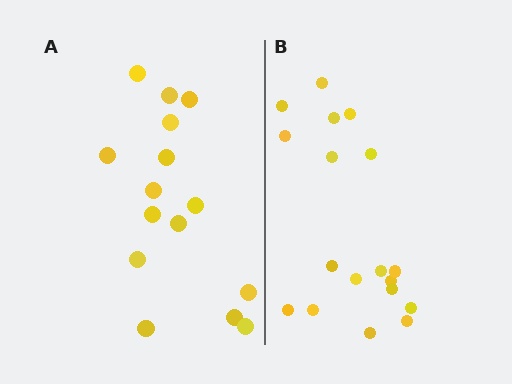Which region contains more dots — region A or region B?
Region B (the right region) has more dots.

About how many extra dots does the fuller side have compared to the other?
Region B has just a few more — roughly 2 or 3 more dots than region A.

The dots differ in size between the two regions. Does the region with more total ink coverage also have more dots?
No. Region A has more total ink coverage because its dots are larger, but region B actually contains more individual dots. Total area can be misleading — the number of items is what matters here.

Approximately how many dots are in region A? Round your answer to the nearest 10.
About 20 dots. (The exact count is 15, which rounds to 20.)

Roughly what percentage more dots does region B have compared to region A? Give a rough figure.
About 20% more.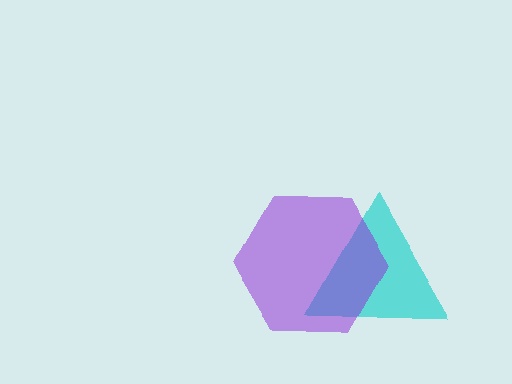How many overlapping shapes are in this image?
There are 2 overlapping shapes in the image.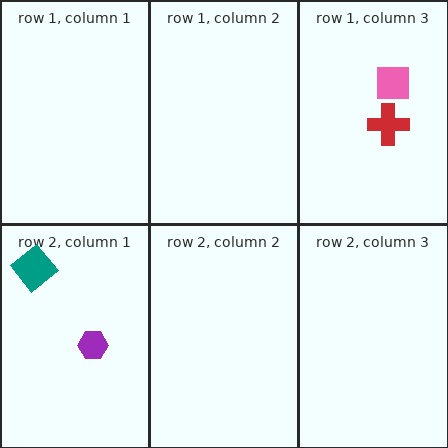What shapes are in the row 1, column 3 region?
The pink square, the red cross.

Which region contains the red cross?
The row 1, column 3 region.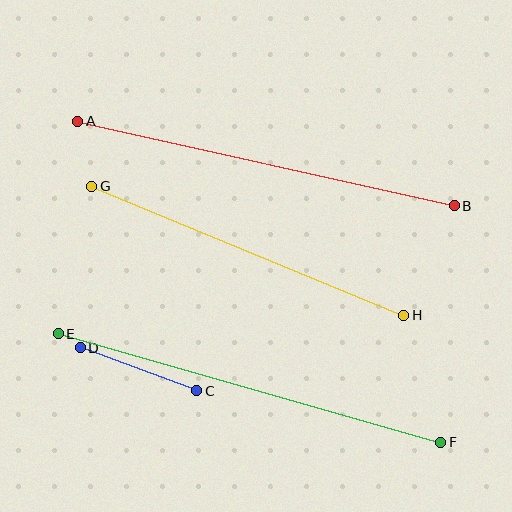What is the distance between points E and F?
The distance is approximately 397 pixels.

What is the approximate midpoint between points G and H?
The midpoint is at approximately (248, 251) pixels.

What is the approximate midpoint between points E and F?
The midpoint is at approximately (249, 388) pixels.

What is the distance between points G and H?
The distance is approximately 338 pixels.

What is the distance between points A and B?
The distance is approximately 386 pixels.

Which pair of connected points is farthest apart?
Points E and F are farthest apart.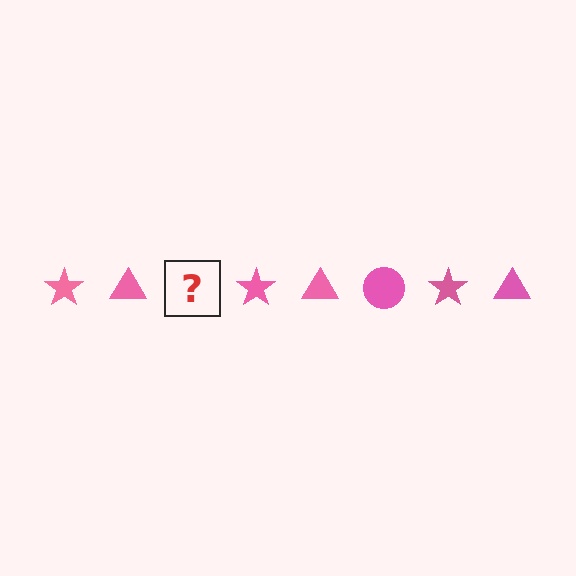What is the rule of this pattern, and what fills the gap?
The rule is that the pattern cycles through star, triangle, circle shapes in pink. The gap should be filled with a pink circle.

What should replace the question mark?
The question mark should be replaced with a pink circle.